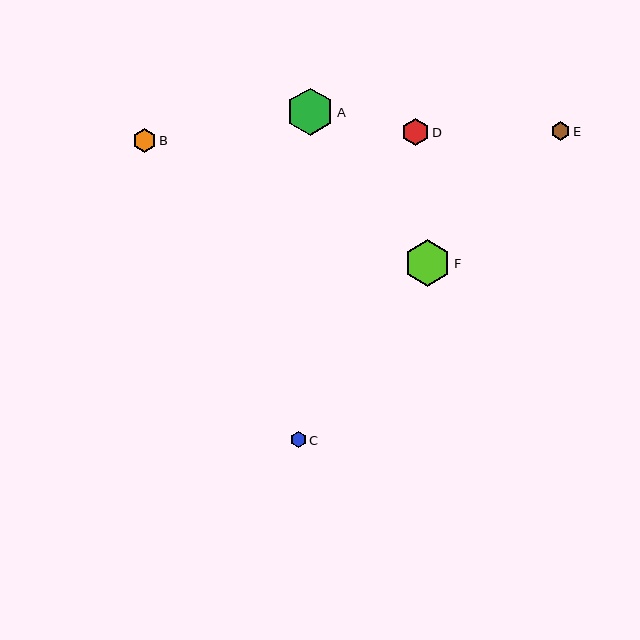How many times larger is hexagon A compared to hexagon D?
Hexagon A is approximately 1.7 times the size of hexagon D.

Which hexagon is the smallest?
Hexagon C is the smallest with a size of approximately 16 pixels.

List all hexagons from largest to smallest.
From largest to smallest: A, F, D, B, E, C.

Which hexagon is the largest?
Hexagon A is the largest with a size of approximately 48 pixels.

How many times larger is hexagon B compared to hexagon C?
Hexagon B is approximately 1.5 times the size of hexagon C.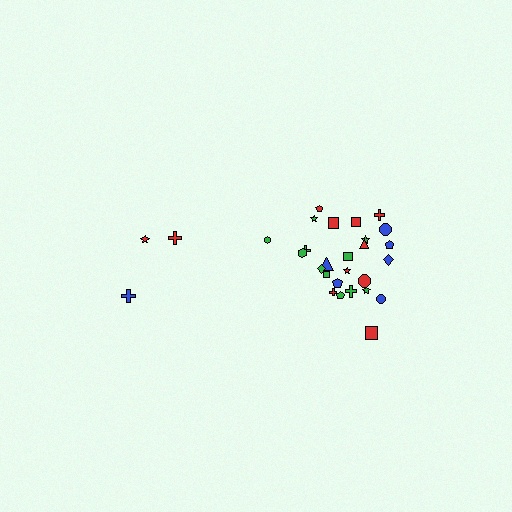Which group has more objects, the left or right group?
The right group.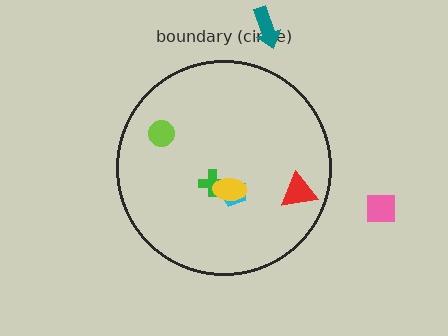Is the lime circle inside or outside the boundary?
Inside.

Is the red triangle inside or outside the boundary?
Inside.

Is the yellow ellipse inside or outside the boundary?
Inside.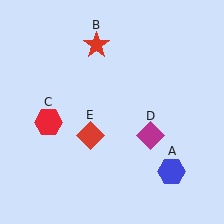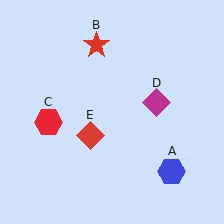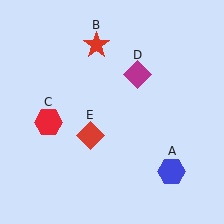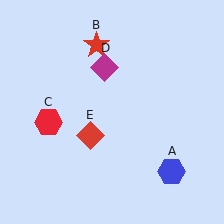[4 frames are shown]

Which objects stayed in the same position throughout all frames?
Blue hexagon (object A) and red star (object B) and red hexagon (object C) and red diamond (object E) remained stationary.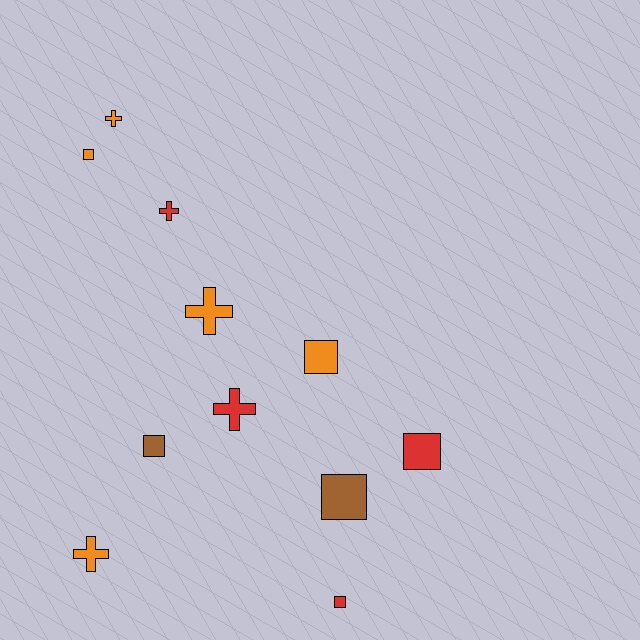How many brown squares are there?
There are 2 brown squares.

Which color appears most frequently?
Orange, with 5 objects.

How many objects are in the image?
There are 11 objects.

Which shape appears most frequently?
Square, with 6 objects.